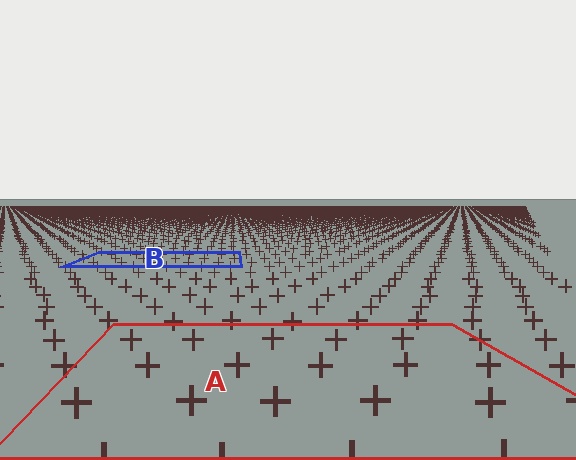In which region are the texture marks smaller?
The texture marks are smaller in region B, because it is farther away.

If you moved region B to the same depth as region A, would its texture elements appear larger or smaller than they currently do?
They would appear larger. At a closer depth, the same texture elements are projected at a bigger on-screen size.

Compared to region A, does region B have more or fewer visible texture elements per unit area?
Region B has more texture elements per unit area — they are packed more densely because it is farther away.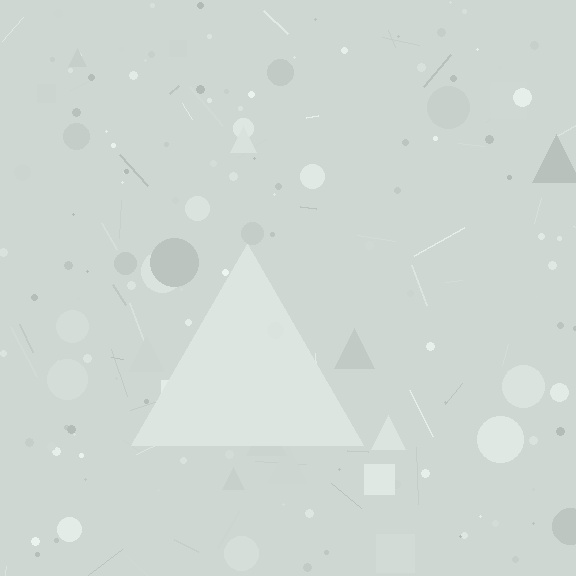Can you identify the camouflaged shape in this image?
The camouflaged shape is a triangle.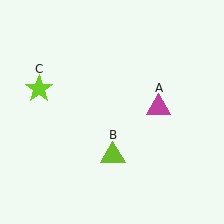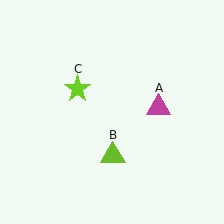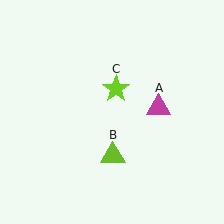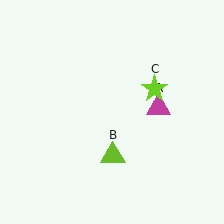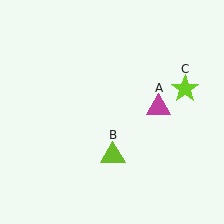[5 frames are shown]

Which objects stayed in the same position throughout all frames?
Magenta triangle (object A) and lime triangle (object B) remained stationary.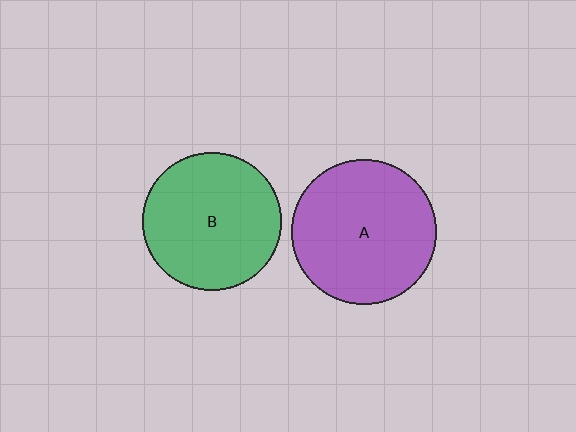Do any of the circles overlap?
No, none of the circles overlap.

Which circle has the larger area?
Circle A (purple).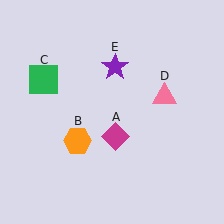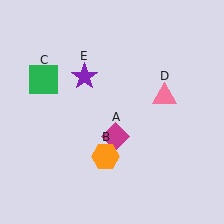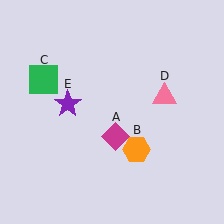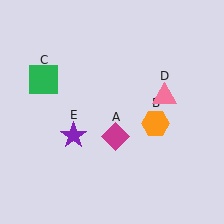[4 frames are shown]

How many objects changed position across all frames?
2 objects changed position: orange hexagon (object B), purple star (object E).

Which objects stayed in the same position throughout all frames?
Magenta diamond (object A) and green square (object C) and pink triangle (object D) remained stationary.